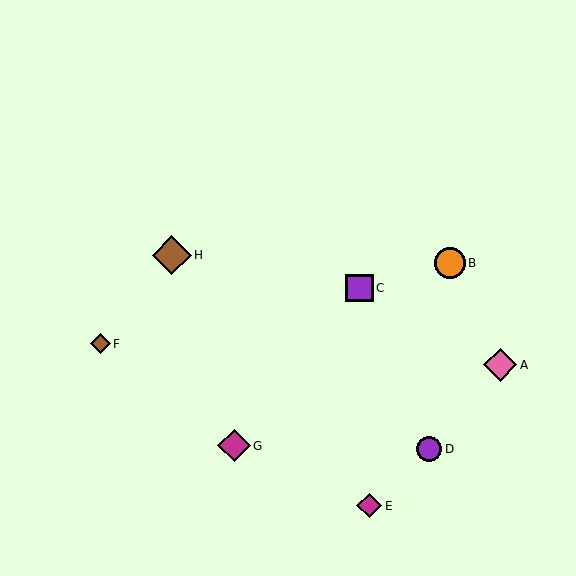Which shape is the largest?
The brown diamond (labeled H) is the largest.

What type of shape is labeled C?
Shape C is a purple square.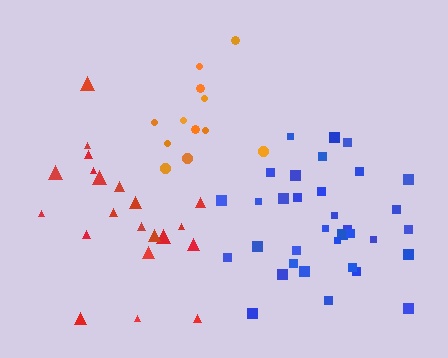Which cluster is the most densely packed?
Blue.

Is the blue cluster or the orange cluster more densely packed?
Blue.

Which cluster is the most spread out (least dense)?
Orange.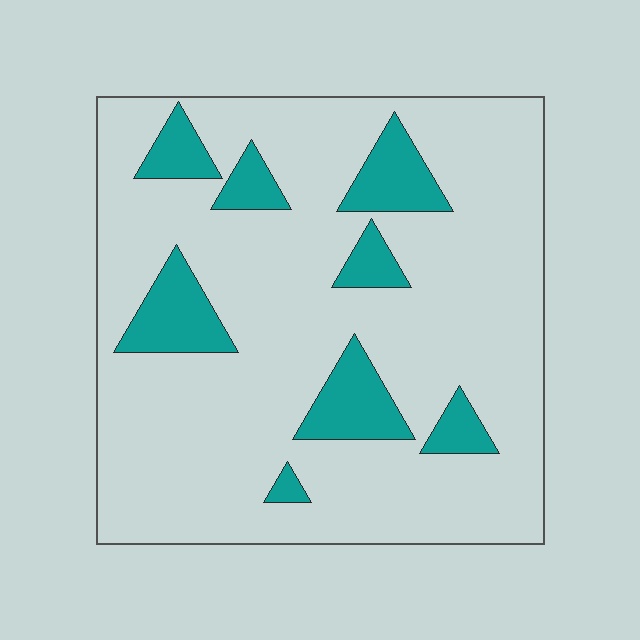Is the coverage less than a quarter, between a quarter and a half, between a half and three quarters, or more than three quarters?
Less than a quarter.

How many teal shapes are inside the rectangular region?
8.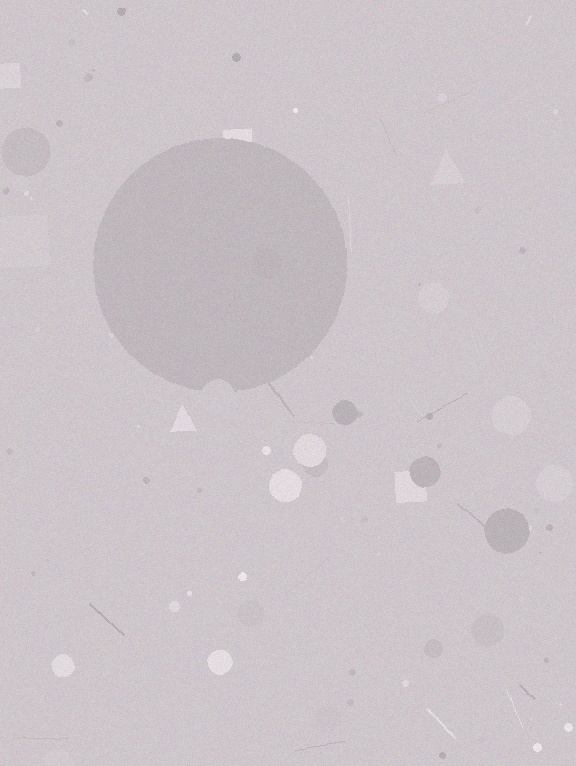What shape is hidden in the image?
A circle is hidden in the image.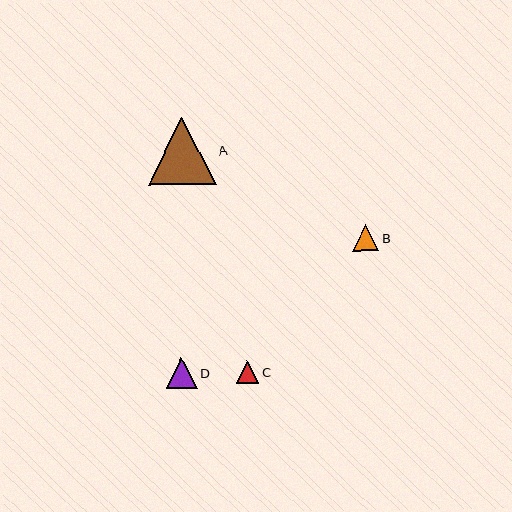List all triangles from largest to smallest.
From largest to smallest: A, D, B, C.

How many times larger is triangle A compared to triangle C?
Triangle A is approximately 3.0 times the size of triangle C.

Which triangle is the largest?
Triangle A is the largest with a size of approximately 67 pixels.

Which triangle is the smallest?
Triangle C is the smallest with a size of approximately 23 pixels.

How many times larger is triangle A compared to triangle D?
Triangle A is approximately 2.2 times the size of triangle D.